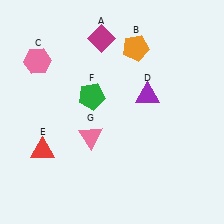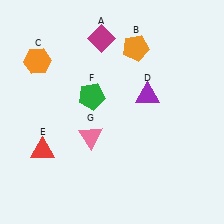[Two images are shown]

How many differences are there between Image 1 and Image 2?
There is 1 difference between the two images.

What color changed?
The hexagon (C) changed from pink in Image 1 to orange in Image 2.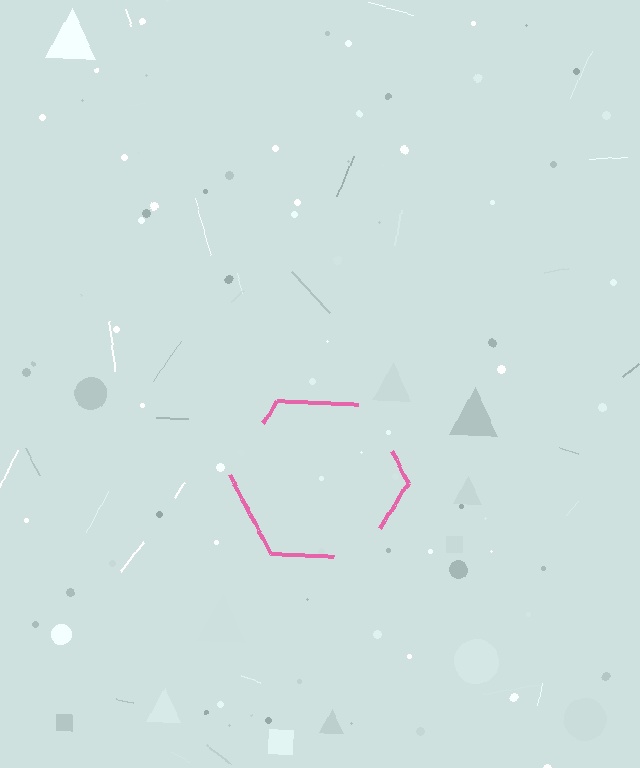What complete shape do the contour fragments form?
The contour fragments form a hexagon.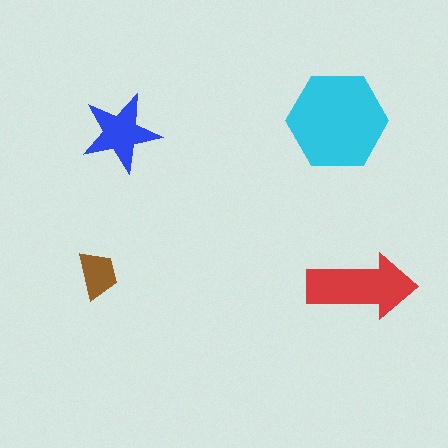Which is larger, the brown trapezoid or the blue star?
The blue star.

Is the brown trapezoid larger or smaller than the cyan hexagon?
Smaller.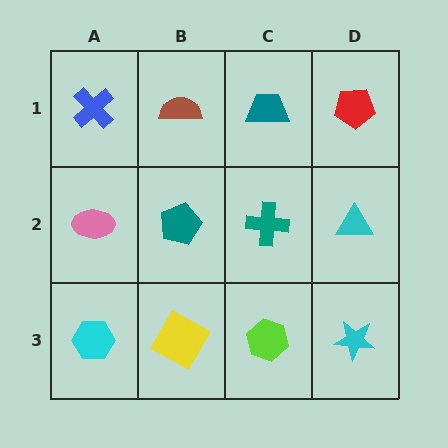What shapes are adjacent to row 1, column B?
A teal pentagon (row 2, column B), a blue cross (row 1, column A), a teal trapezoid (row 1, column C).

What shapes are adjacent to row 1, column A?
A pink ellipse (row 2, column A), a brown semicircle (row 1, column B).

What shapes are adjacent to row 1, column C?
A teal cross (row 2, column C), a brown semicircle (row 1, column B), a red pentagon (row 1, column D).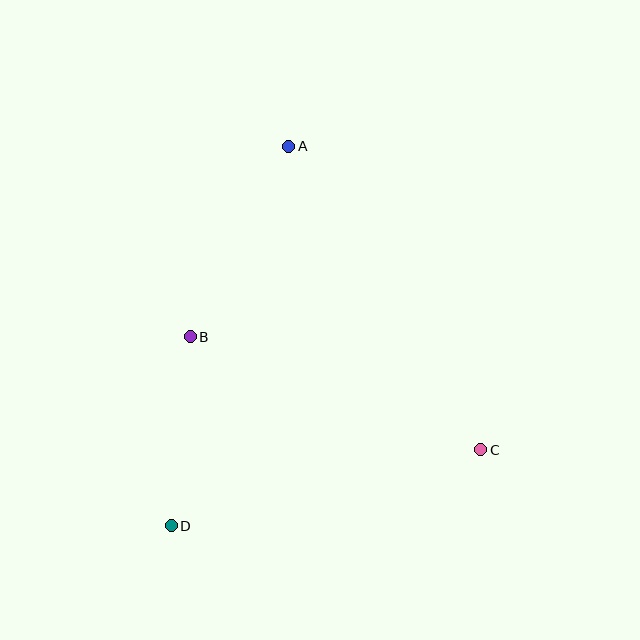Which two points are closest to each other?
Points B and D are closest to each other.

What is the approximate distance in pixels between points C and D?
The distance between C and D is approximately 318 pixels.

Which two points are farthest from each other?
Points A and D are farthest from each other.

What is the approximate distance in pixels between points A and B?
The distance between A and B is approximately 214 pixels.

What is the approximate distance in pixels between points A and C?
The distance between A and C is approximately 359 pixels.